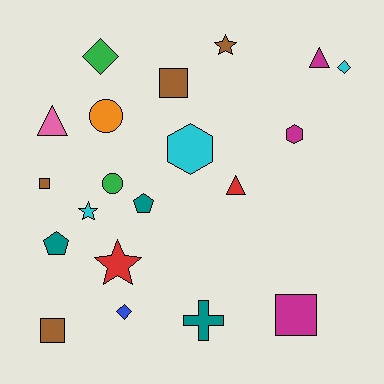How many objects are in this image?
There are 20 objects.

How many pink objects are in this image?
There is 1 pink object.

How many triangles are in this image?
There are 3 triangles.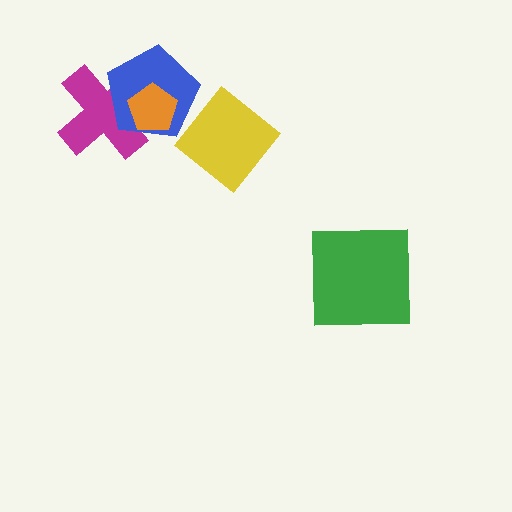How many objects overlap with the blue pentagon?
2 objects overlap with the blue pentagon.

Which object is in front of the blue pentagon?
The orange pentagon is in front of the blue pentagon.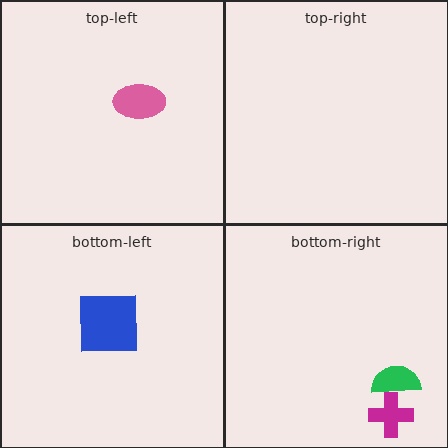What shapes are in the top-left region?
The pink ellipse.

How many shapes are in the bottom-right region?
2.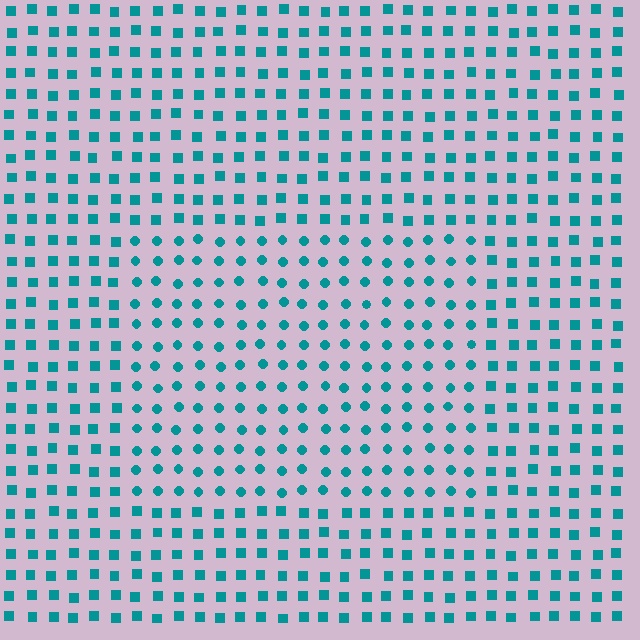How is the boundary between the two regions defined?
The boundary is defined by a change in element shape: circles inside vs. squares outside. All elements share the same color and spacing.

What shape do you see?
I see a rectangle.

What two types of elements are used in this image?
The image uses circles inside the rectangle region and squares outside it.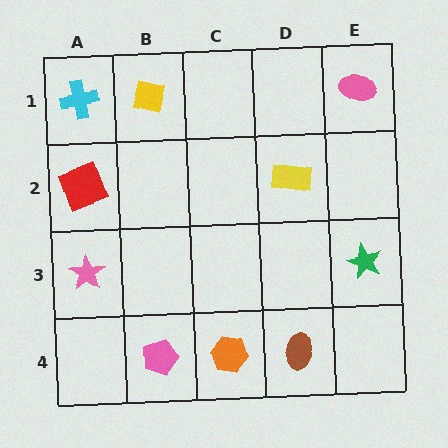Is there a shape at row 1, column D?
No, that cell is empty.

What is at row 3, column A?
A pink star.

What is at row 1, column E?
A pink ellipse.